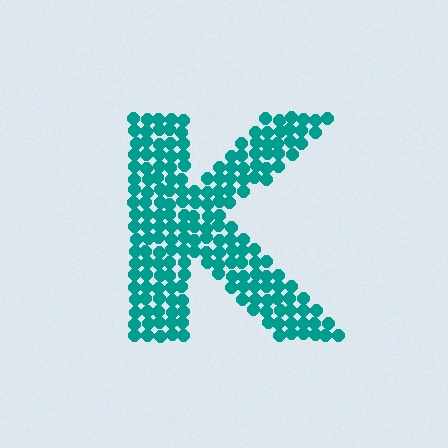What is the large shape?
The large shape is the letter K.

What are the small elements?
The small elements are circles.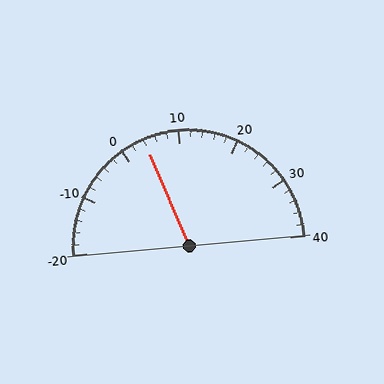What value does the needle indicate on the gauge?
The needle indicates approximately 4.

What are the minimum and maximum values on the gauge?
The gauge ranges from -20 to 40.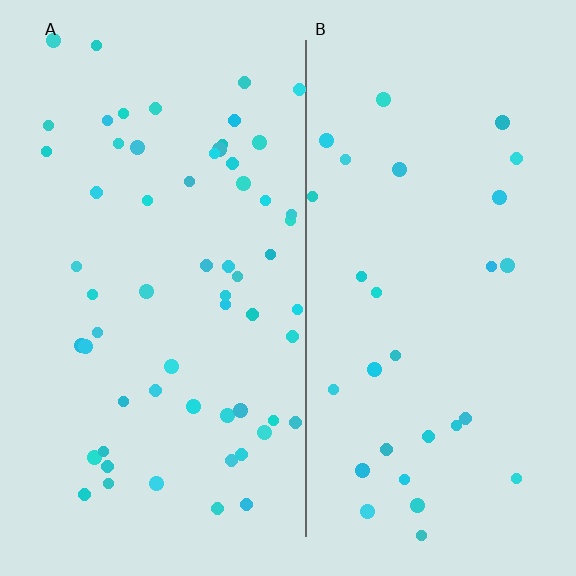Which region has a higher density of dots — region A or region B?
A (the left).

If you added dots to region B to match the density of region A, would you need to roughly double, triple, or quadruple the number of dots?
Approximately double.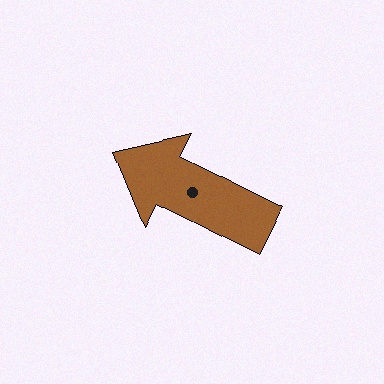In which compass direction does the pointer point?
Northwest.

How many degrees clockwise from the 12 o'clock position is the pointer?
Approximately 297 degrees.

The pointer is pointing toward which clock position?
Roughly 10 o'clock.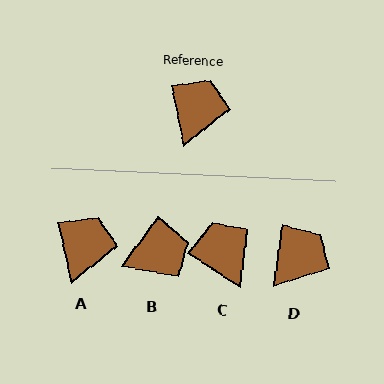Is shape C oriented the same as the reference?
No, it is off by about 45 degrees.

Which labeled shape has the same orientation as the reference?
A.